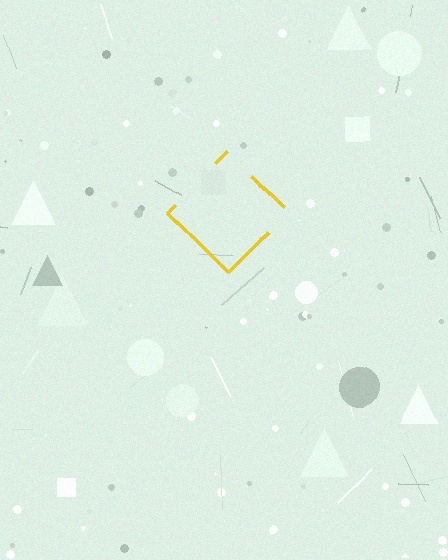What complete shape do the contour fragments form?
The contour fragments form a diamond.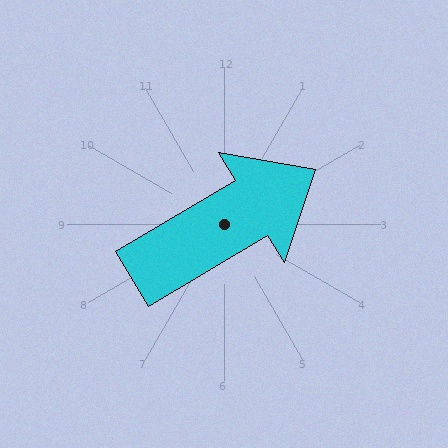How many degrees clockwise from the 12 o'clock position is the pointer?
Approximately 59 degrees.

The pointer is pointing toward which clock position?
Roughly 2 o'clock.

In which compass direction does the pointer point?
Northeast.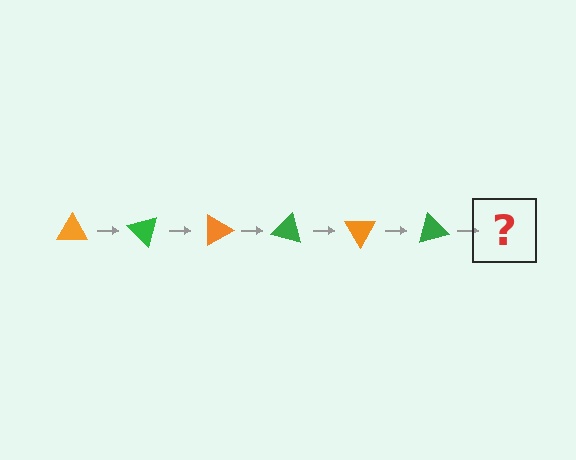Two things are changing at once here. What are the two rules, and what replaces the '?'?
The two rules are that it rotates 45 degrees each step and the color cycles through orange and green. The '?' should be an orange triangle, rotated 270 degrees from the start.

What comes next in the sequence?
The next element should be an orange triangle, rotated 270 degrees from the start.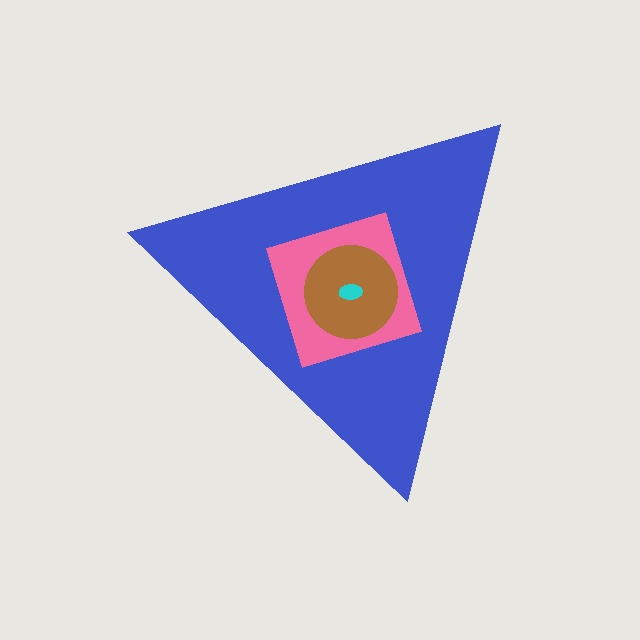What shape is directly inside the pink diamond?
The brown circle.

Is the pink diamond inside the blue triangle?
Yes.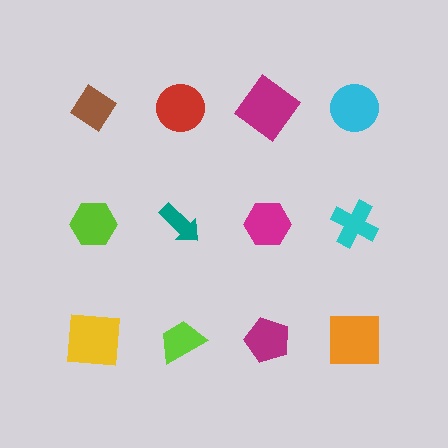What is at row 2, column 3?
A magenta hexagon.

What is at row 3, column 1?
A yellow square.